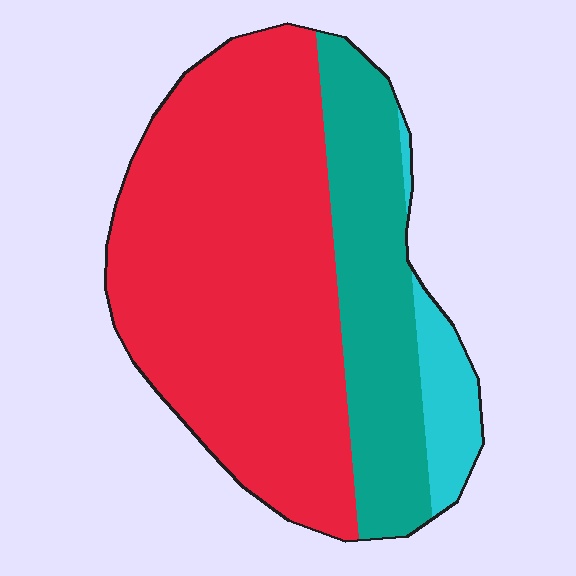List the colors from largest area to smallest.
From largest to smallest: red, teal, cyan.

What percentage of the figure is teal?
Teal takes up between a sixth and a third of the figure.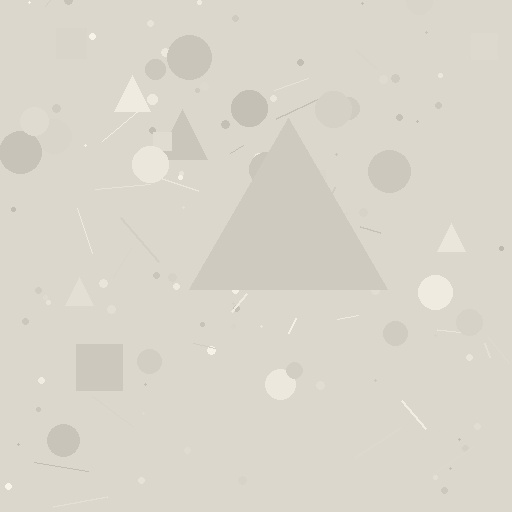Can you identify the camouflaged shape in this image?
The camouflaged shape is a triangle.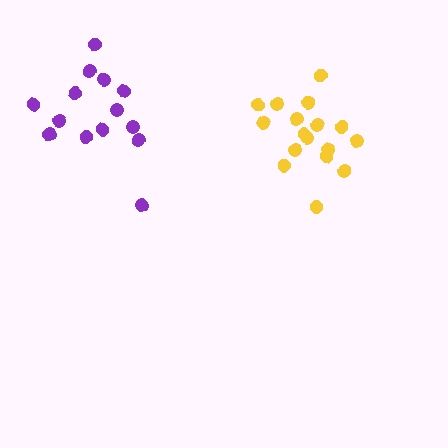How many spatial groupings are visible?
There are 2 spatial groupings.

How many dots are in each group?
Group 1: 15 dots, Group 2: 17 dots (32 total).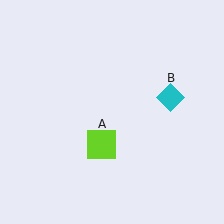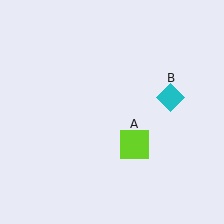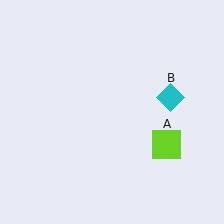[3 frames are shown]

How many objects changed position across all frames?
1 object changed position: lime square (object A).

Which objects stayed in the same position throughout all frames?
Cyan diamond (object B) remained stationary.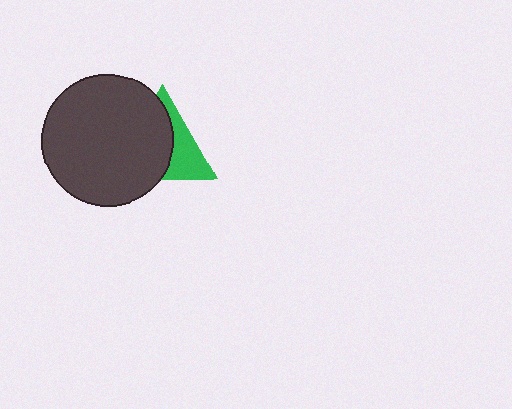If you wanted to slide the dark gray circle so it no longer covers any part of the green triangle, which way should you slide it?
Slide it left — that is the most direct way to separate the two shapes.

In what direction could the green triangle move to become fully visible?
The green triangle could move right. That would shift it out from behind the dark gray circle entirely.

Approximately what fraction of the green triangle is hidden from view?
Roughly 60% of the green triangle is hidden behind the dark gray circle.